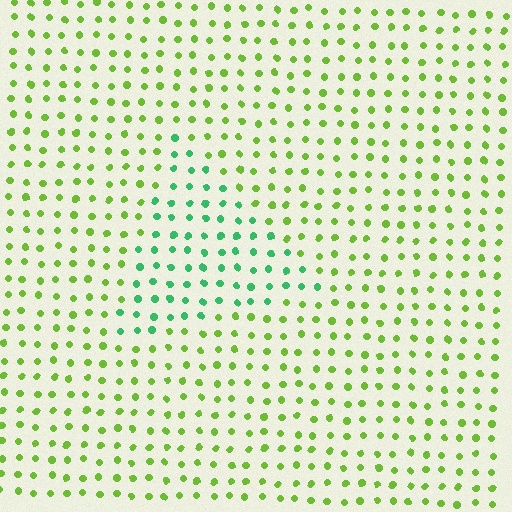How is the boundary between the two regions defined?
The boundary is defined purely by a slight shift in hue (about 47 degrees). Spacing, size, and orientation are identical on both sides.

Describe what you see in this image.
The image is filled with small lime elements in a uniform arrangement. A triangle-shaped region is visible where the elements are tinted to a slightly different hue, forming a subtle color boundary.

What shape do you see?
I see a triangle.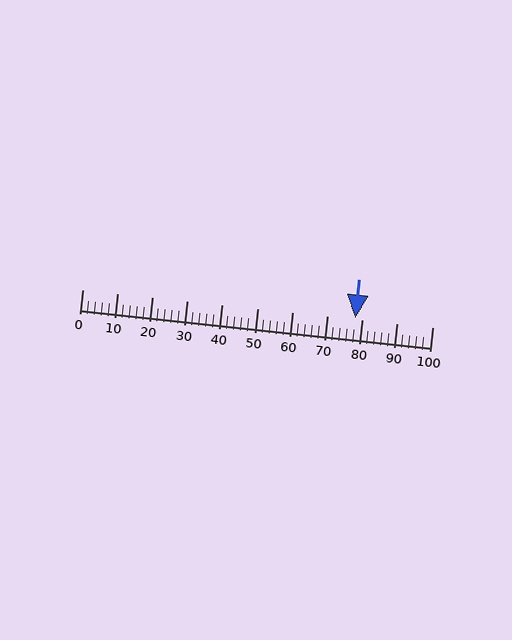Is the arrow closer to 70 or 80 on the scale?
The arrow is closer to 80.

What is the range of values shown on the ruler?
The ruler shows values from 0 to 100.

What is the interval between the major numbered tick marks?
The major tick marks are spaced 10 units apart.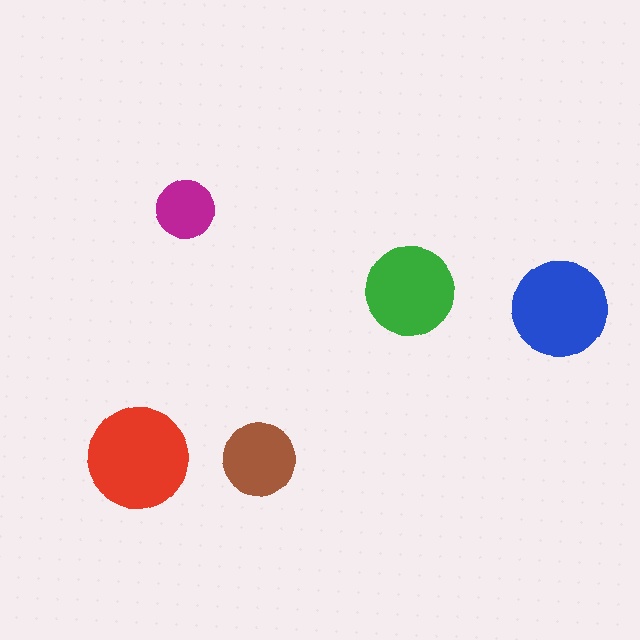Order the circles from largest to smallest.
the red one, the blue one, the green one, the brown one, the magenta one.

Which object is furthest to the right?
The blue circle is rightmost.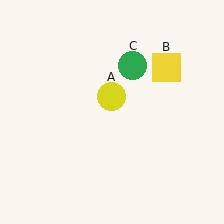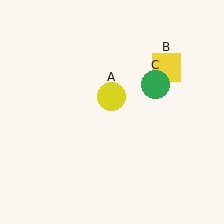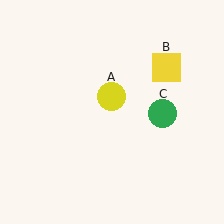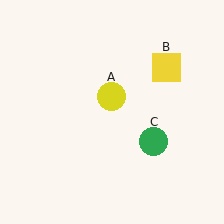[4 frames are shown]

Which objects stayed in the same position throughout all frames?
Yellow circle (object A) and yellow square (object B) remained stationary.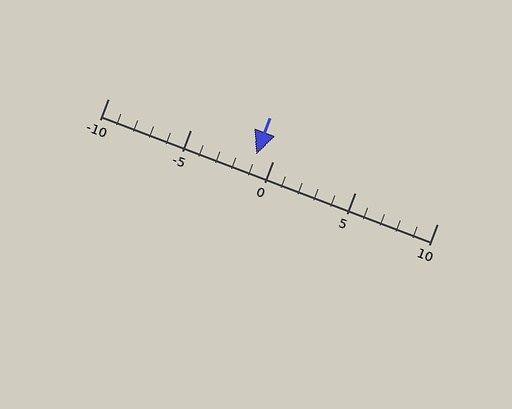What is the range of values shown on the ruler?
The ruler shows values from -10 to 10.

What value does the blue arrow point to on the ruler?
The blue arrow points to approximately -1.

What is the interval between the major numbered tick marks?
The major tick marks are spaced 5 units apart.